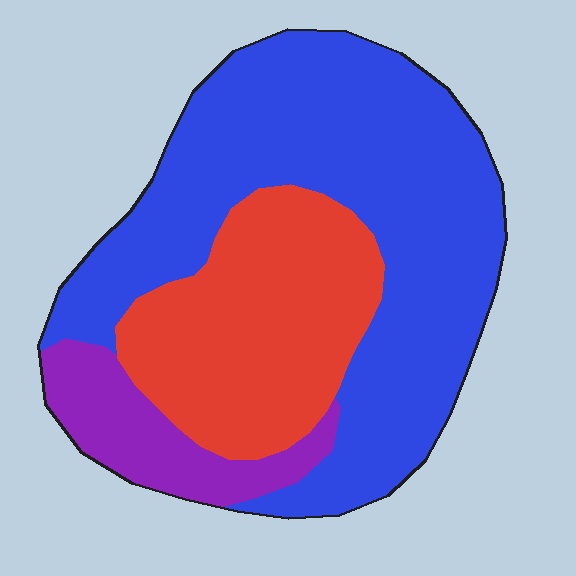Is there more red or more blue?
Blue.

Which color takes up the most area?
Blue, at roughly 60%.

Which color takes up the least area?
Purple, at roughly 10%.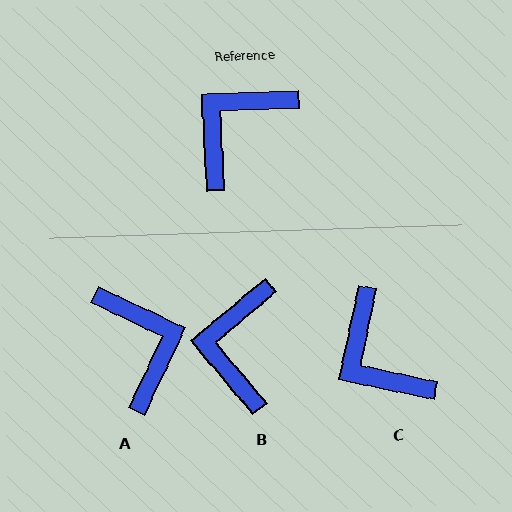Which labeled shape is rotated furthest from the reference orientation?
A, about 118 degrees away.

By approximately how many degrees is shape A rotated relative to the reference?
Approximately 118 degrees clockwise.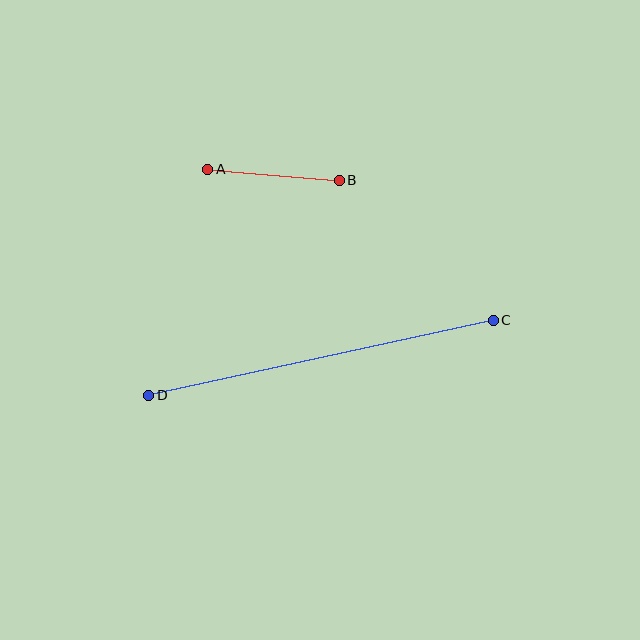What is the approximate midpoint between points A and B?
The midpoint is at approximately (273, 175) pixels.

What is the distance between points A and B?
The distance is approximately 132 pixels.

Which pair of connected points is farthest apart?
Points C and D are farthest apart.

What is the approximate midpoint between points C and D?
The midpoint is at approximately (321, 358) pixels.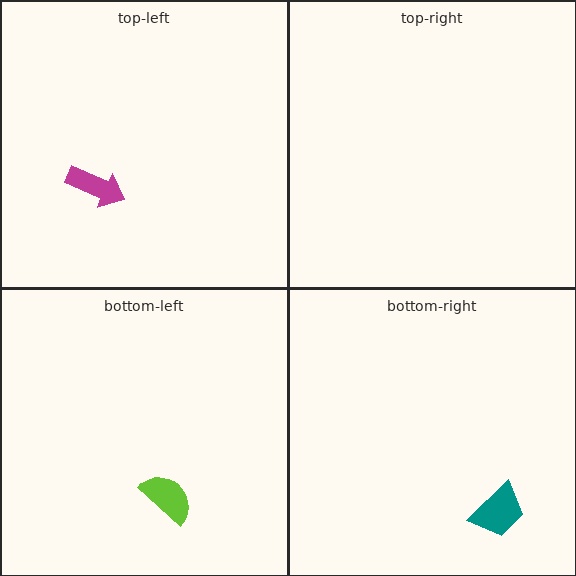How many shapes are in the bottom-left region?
1.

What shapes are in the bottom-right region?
The teal trapezoid.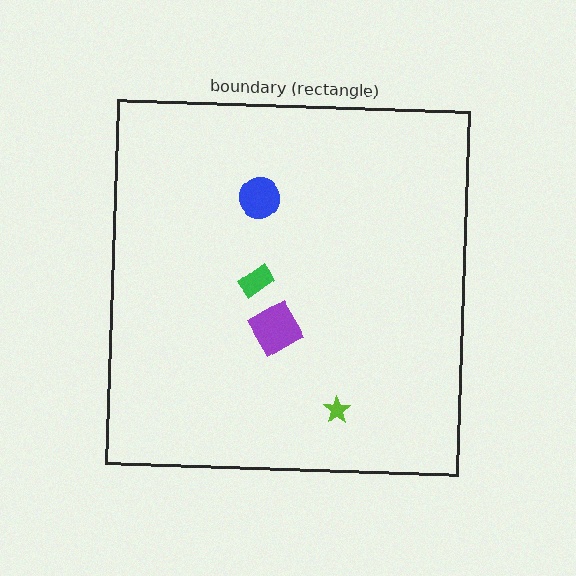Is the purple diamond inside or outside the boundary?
Inside.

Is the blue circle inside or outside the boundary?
Inside.